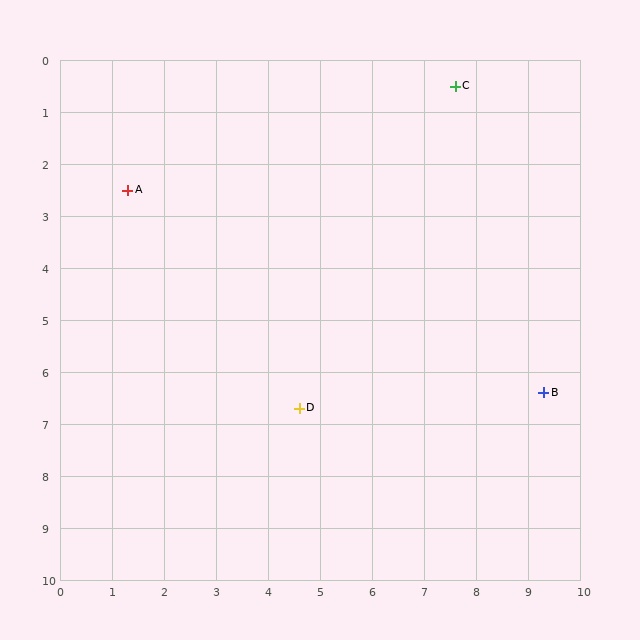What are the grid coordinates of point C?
Point C is at approximately (7.6, 0.5).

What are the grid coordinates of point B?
Point B is at approximately (9.3, 6.4).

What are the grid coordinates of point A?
Point A is at approximately (1.3, 2.5).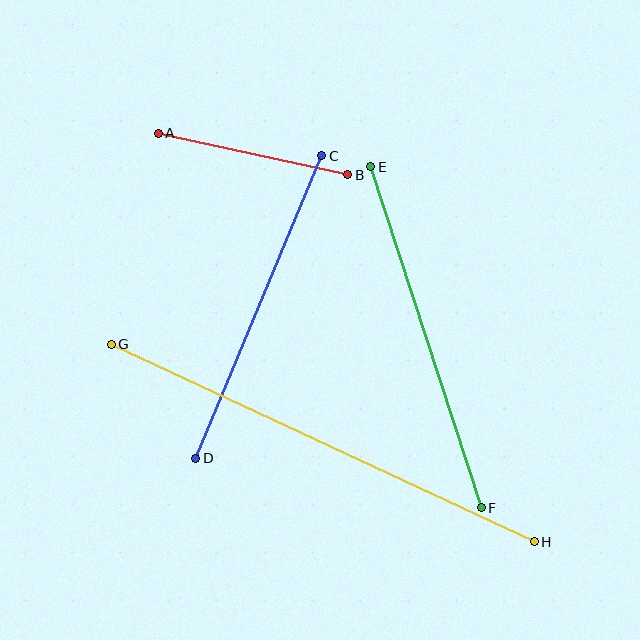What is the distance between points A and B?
The distance is approximately 194 pixels.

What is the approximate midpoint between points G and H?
The midpoint is at approximately (323, 443) pixels.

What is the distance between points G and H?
The distance is approximately 467 pixels.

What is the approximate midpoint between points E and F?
The midpoint is at approximately (426, 337) pixels.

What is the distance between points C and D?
The distance is approximately 328 pixels.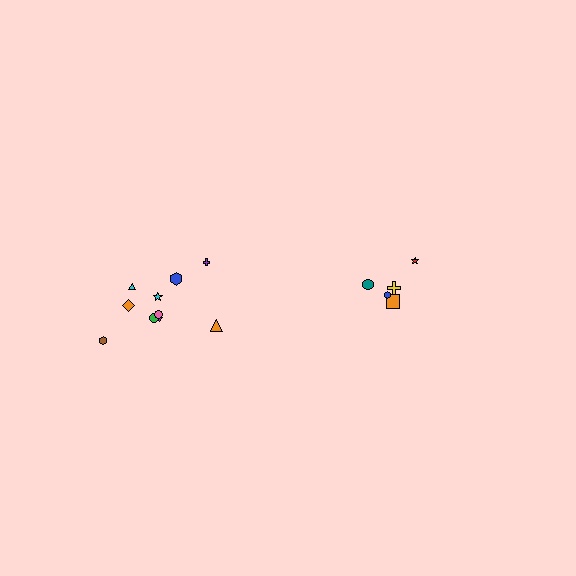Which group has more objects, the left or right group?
The left group.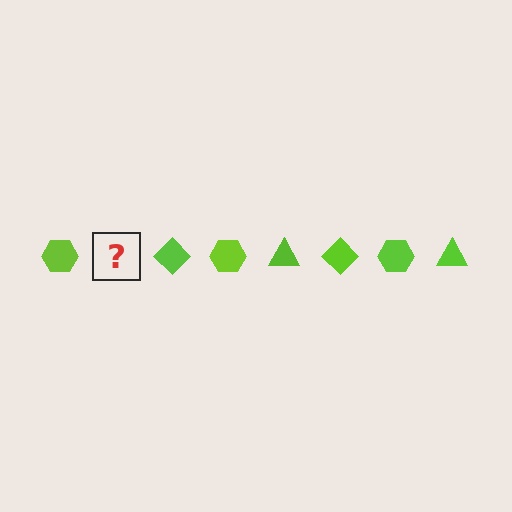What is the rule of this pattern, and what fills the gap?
The rule is that the pattern cycles through hexagon, triangle, diamond shapes in lime. The gap should be filled with a lime triangle.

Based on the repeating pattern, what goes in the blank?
The blank should be a lime triangle.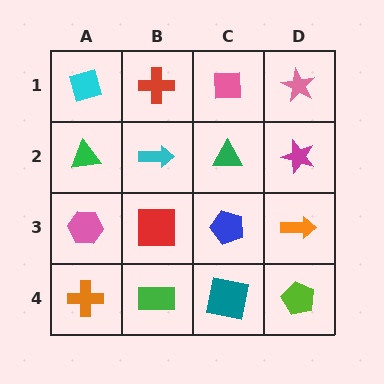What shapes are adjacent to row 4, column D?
An orange arrow (row 3, column D), a teal square (row 4, column C).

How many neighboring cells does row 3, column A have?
3.